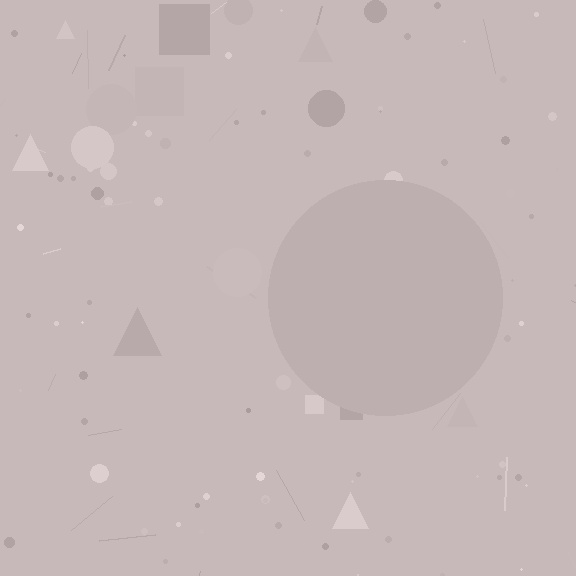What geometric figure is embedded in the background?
A circle is embedded in the background.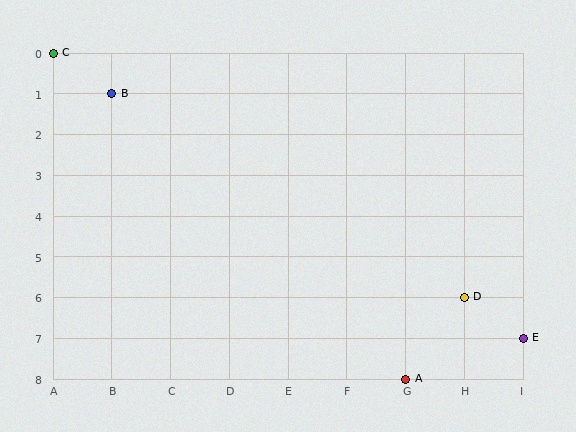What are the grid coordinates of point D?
Point D is at grid coordinates (H, 6).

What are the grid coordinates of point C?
Point C is at grid coordinates (A, 0).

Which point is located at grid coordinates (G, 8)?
Point A is at (G, 8).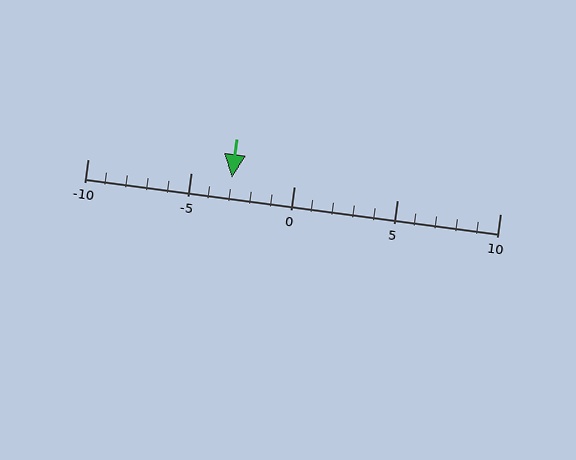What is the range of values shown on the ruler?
The ruler shows values from -10 to 10.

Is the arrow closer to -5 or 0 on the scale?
The arrow is closer to -5.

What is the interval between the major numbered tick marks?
The major tick marks are spaced 5 units apart.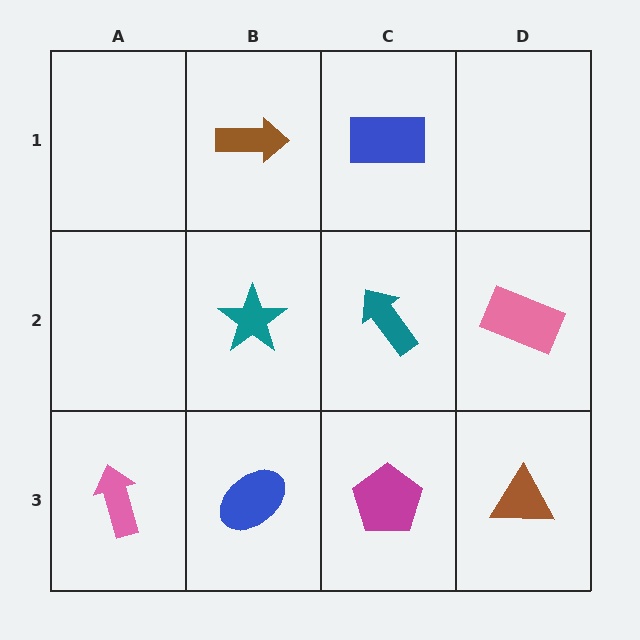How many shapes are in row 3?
4 shapes.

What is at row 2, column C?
A teal arrow.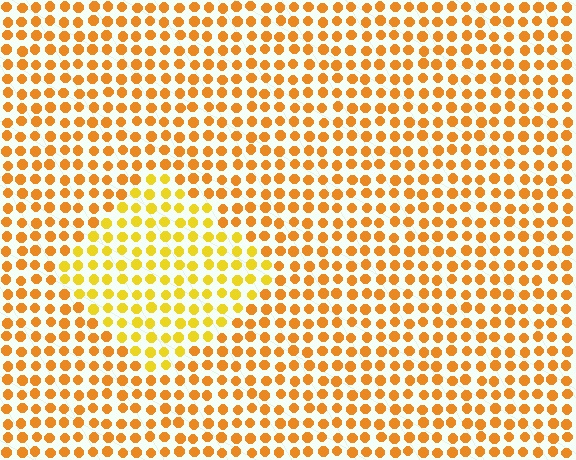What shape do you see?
I see a diamond.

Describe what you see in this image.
The image is filled with small orange elements in a uniform arrangement. A diamond-shaped region is visible where the elements are tinted to a slightly different hue, forming a subtle color boundary.